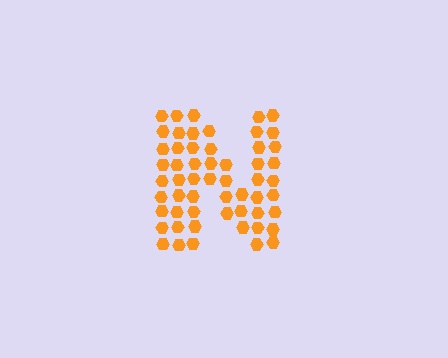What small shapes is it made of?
It is made of small hexagons.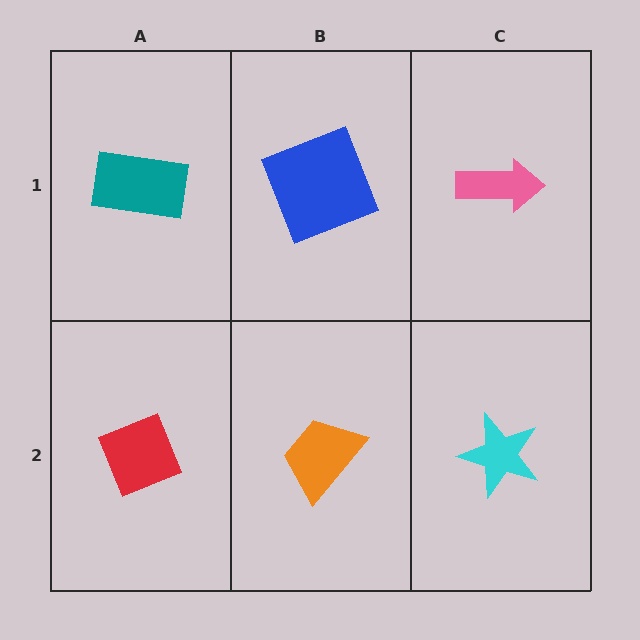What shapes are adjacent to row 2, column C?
A pink arrow (row 1, column C), an orange trapezoid (row 2, column B).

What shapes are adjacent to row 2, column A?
A teal rectangle (row 1, column A), an orange trapezoid (row 2, column B).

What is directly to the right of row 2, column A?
An orange trapezoid.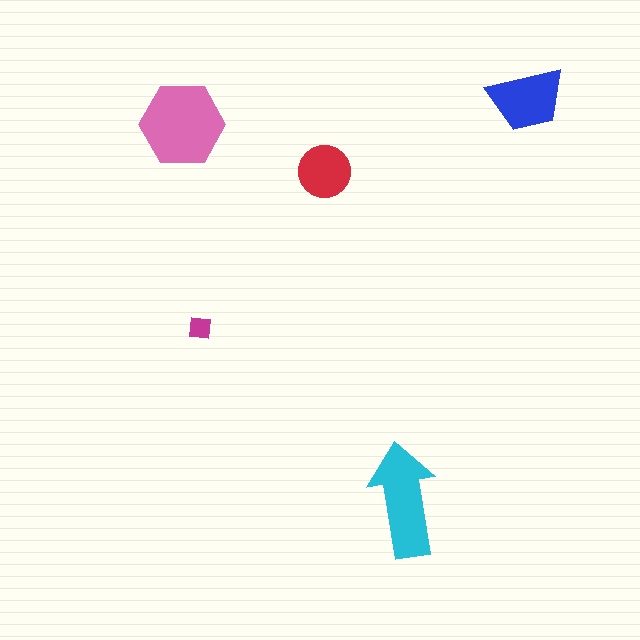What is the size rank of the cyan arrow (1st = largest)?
2nd.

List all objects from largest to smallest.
The pink hexagon, the cyan arrow, the blue trapezoid, the red circle, the magenta square.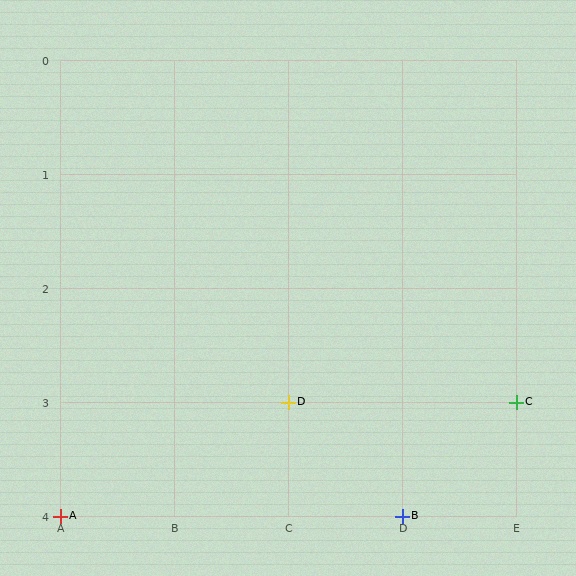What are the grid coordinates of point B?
Point B is at grid coordinates (D, 4).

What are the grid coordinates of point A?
Point A is at grid coordinates (A, 4).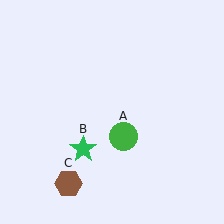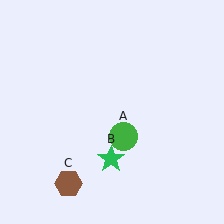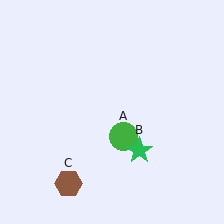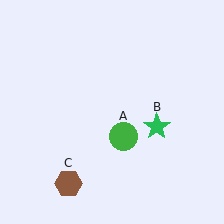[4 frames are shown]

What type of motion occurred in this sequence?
The green star (object B) rotated counterclockwise around the center of the scene.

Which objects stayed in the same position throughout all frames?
Green circle (object A) and brown hexagon (object C) remained stationary.